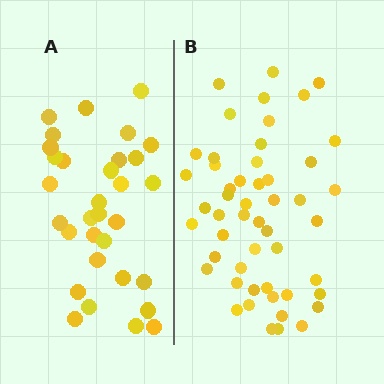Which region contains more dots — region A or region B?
Region B (the right region) has more dots.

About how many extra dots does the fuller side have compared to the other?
Region B has approximately 20 more dots than region A.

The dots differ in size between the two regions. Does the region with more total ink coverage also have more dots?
No. Region A has more total ink coverage because its dots are larger, but region B actually contains more individual dots. Total area can be misleading — the number of items is what matters here.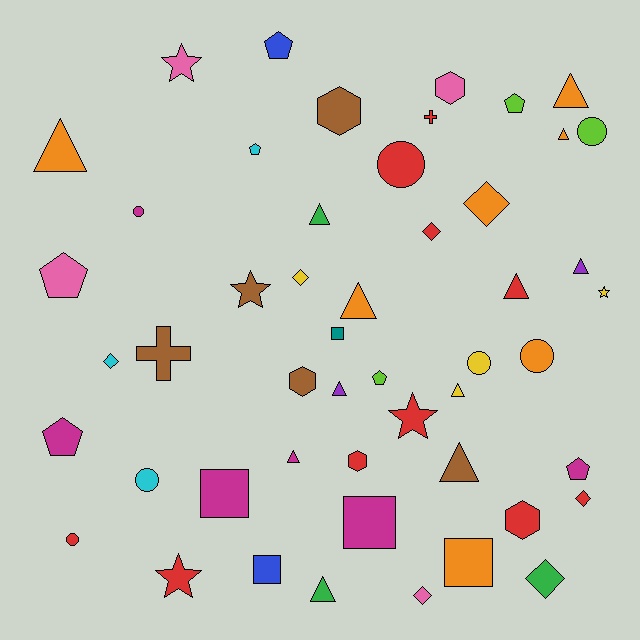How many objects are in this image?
There are 50 objects.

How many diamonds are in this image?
There are 7 diamonds.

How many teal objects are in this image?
There is 1 teal object.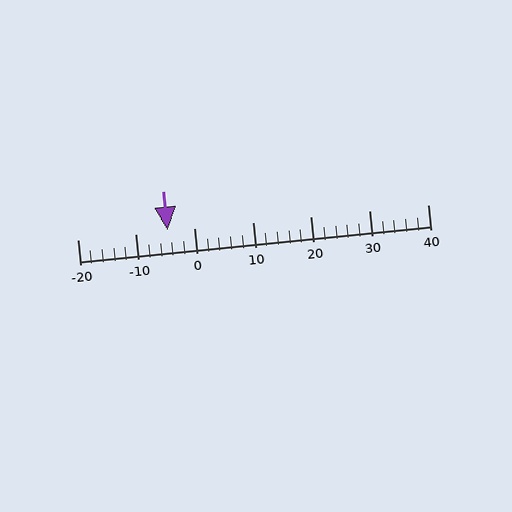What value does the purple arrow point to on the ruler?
The purple arrow points to approximately -4.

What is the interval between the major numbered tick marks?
The major tick marks are spaced 10 units apart.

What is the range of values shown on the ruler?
The ruler shows values from -20 to 40.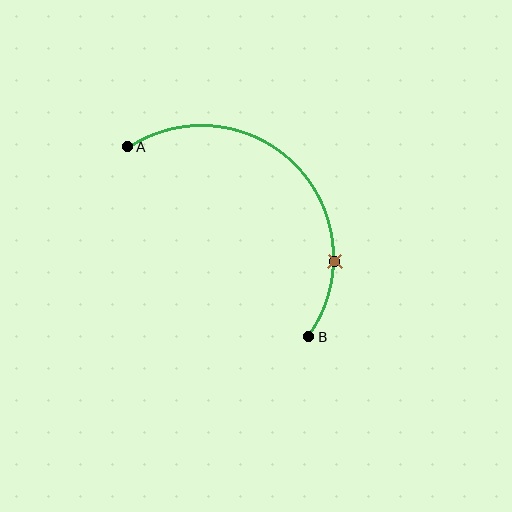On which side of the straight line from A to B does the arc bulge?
The arc bulges above and to the right of the straight line connecting A and B.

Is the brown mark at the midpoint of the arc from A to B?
No. The brown mark lies on the arc but is closer to endpoint B. The arc midpoint would be at the point on the curve equidistant along the arc from both A and B.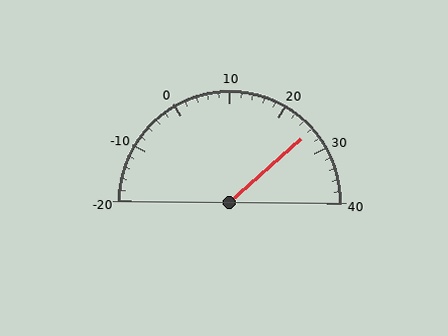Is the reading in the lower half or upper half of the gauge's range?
The reading is in the upper half of the range (-20 to 40).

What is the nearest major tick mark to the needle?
The nearest major tick mark is 30.